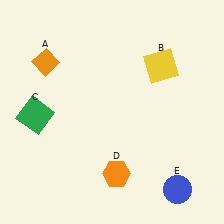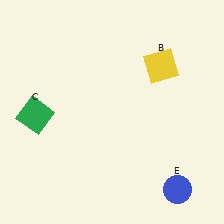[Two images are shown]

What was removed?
The orange hexagon (D), the orange diamond (A) were removed in Image 2.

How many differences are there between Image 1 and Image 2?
There are 2 differences between the two images.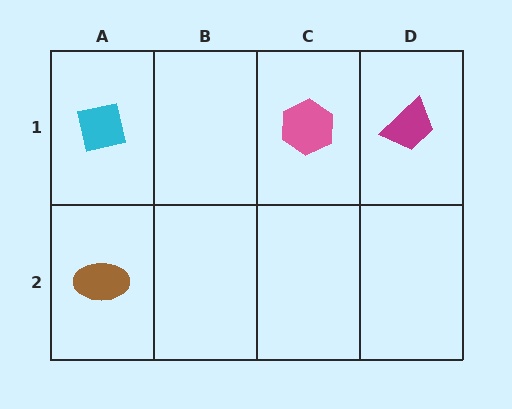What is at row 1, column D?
A magenta trapezoid.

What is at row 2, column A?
A brown ellipse.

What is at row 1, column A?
A cyan square.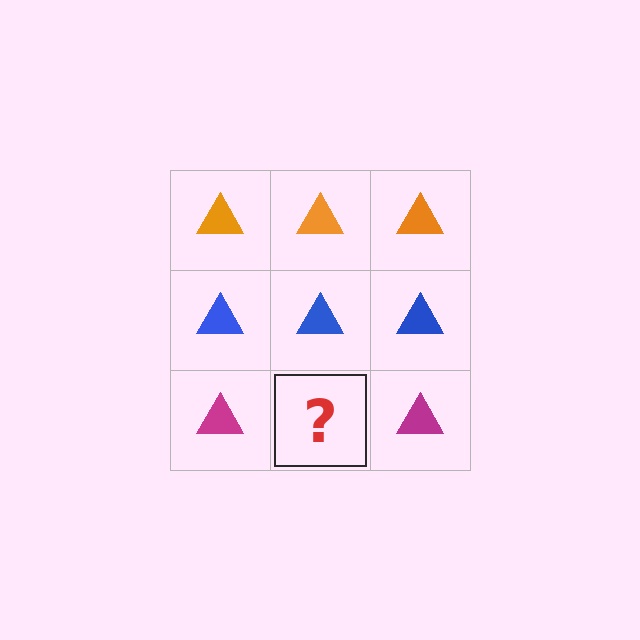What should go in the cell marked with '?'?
The missing cell should contain a magenta triangle.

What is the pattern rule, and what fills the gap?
The rule is that each row has a consistent color. The gap should be filled with a magenta triangle.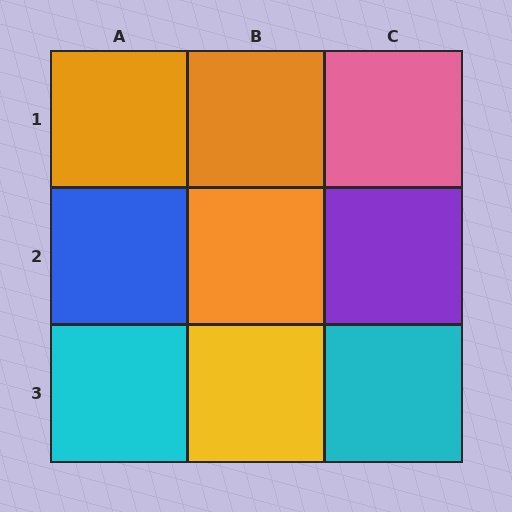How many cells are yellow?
1 cell is yellow.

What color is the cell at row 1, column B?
Orange.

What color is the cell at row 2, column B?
Orange.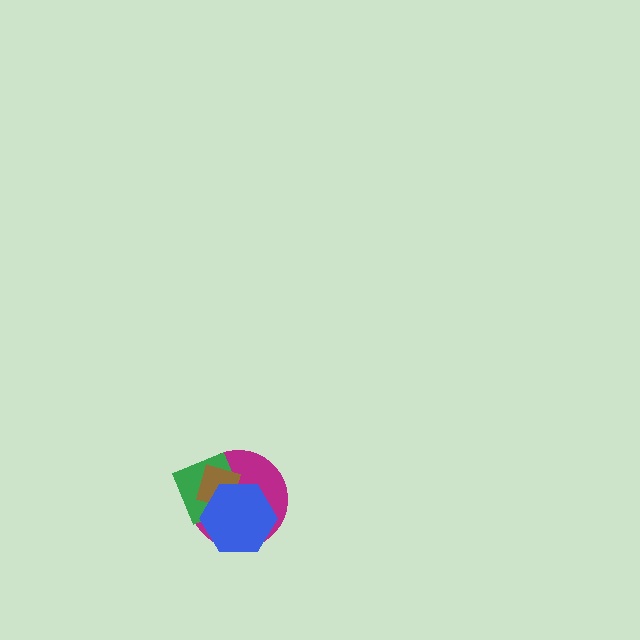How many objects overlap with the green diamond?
3 objects overlap with the green diamond.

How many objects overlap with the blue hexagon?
3 objects overlap with the blue hexagon.